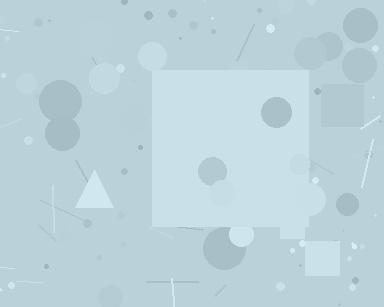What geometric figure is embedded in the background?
A square is embedded in the background.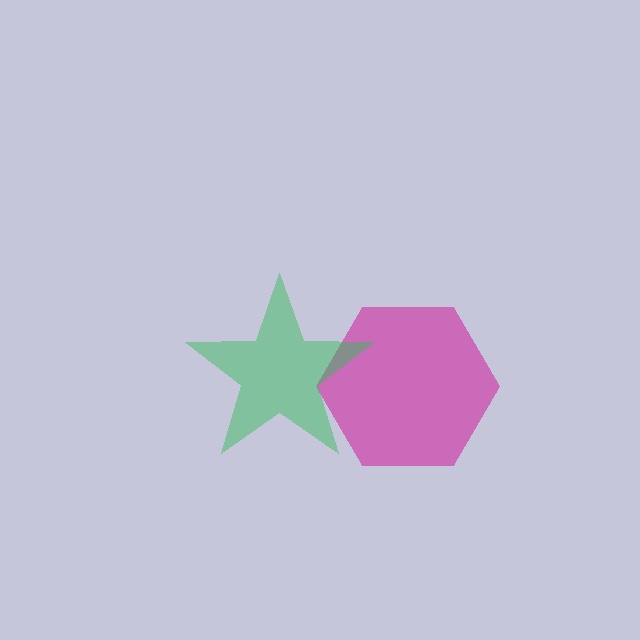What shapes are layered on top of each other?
The layered shapes are: a magenta hexagon, a green star.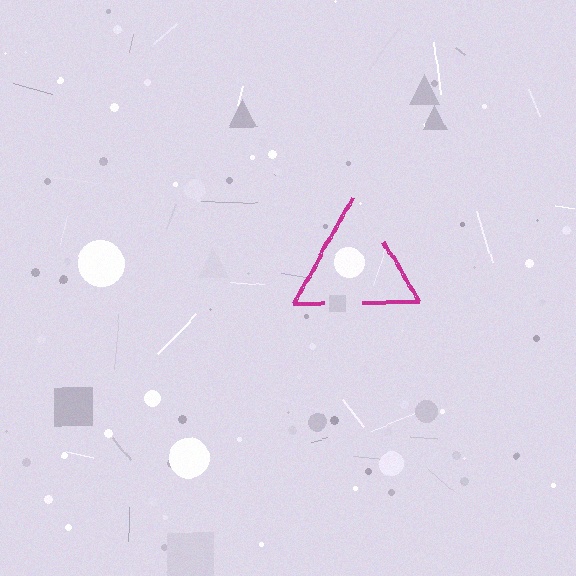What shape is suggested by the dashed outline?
The dashed outline suggests a triangle.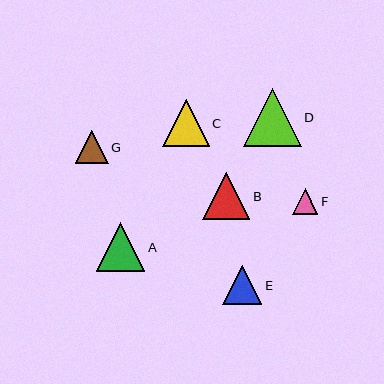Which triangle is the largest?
Triangle D is the largest with a size of approximately 58 pixels.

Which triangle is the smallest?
Triangle F is the smallest with a size of approximately 26 pixels.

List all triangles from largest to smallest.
From largest to smallest: D, A, B, C, E, G, F.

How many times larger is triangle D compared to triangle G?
Triangle D is approximately 1.8 times the size of triangle G.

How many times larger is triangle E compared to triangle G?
Triangle E is approximately 1.2 times the size of triangle G.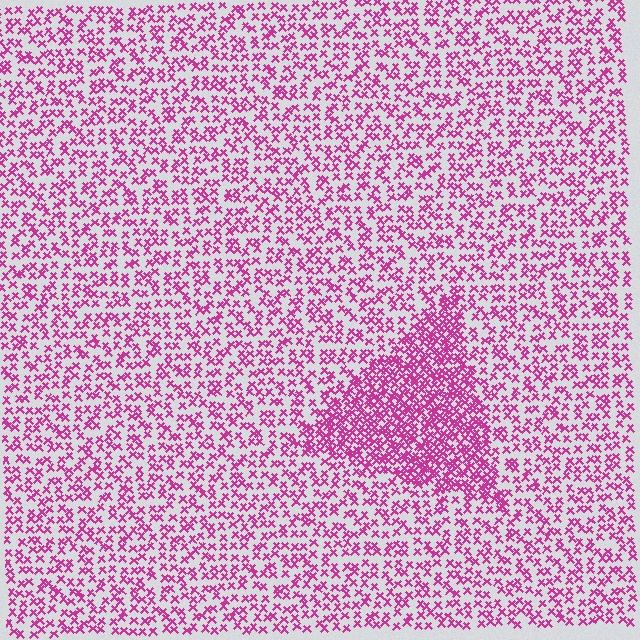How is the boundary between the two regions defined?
The boundary is defined by a change in element density (approximately 2.1x ratio). All elements are the same color, size, and shape.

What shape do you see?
I see a triangle.